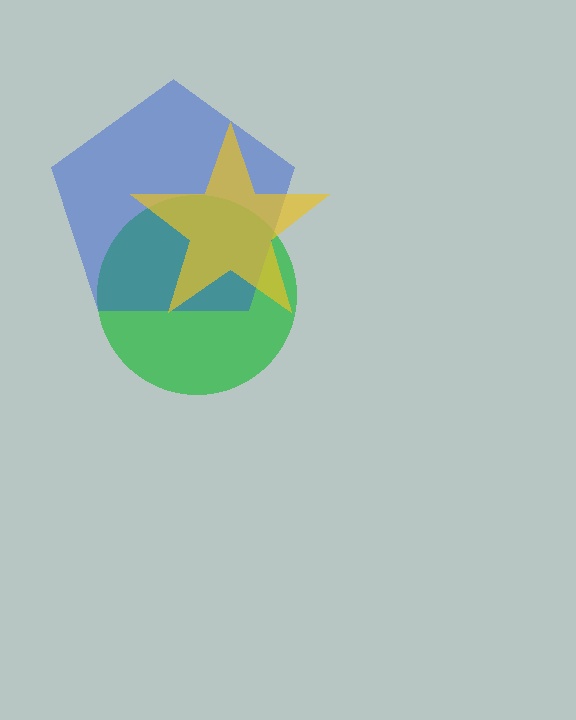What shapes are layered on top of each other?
The layered shapes are: a green circle, a blue pentagon, a yellow star.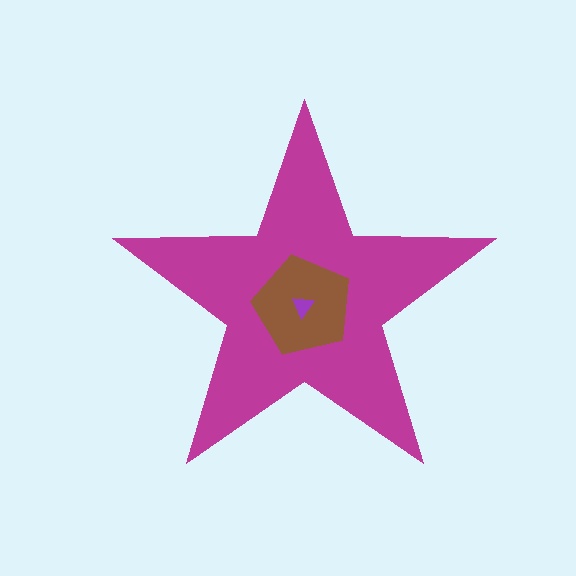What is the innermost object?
The purple triangle.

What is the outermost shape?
The magenta star.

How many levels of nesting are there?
3.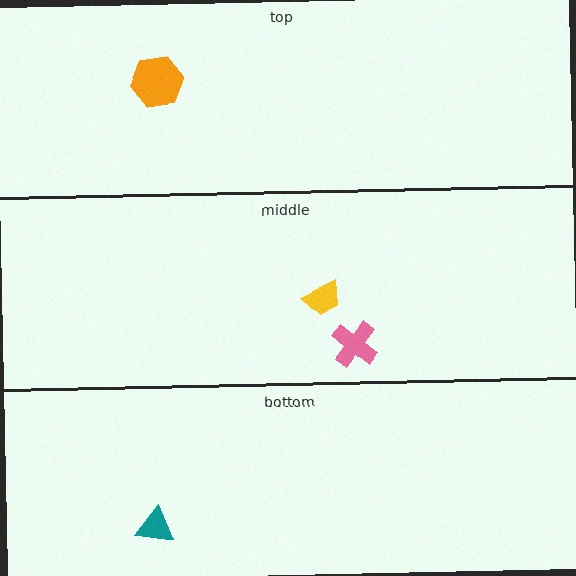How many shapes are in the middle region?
2.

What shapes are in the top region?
The orange hexagon.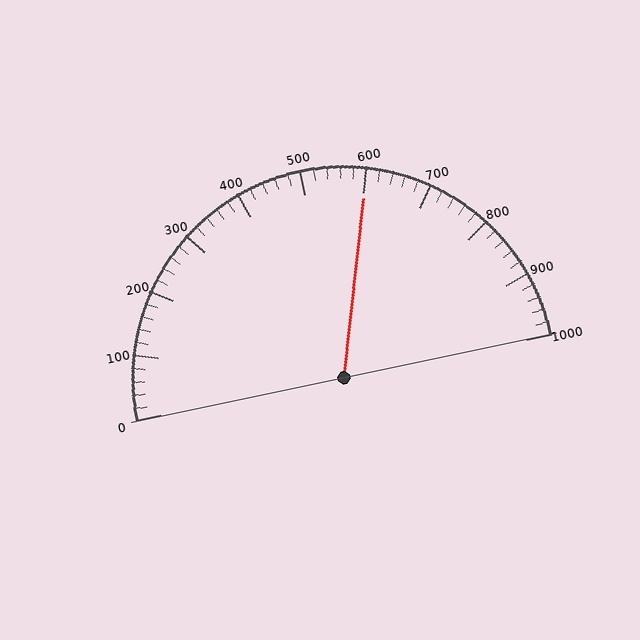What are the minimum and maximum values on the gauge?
The gauge ranges from 0 to 1000.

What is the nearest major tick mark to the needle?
The nearest major tick mark is 600.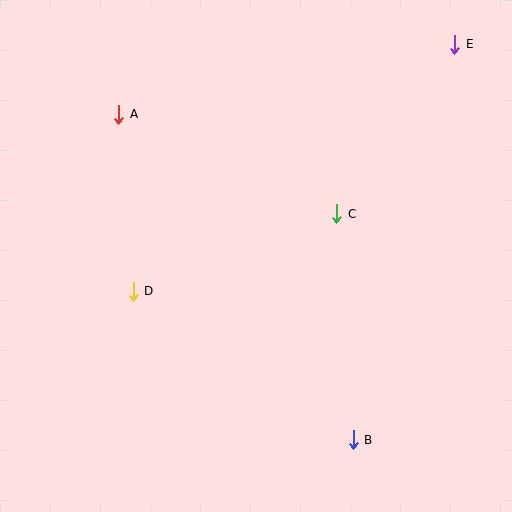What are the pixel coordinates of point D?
Point D is at (133, 291).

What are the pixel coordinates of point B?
Point B is at (353, 440).